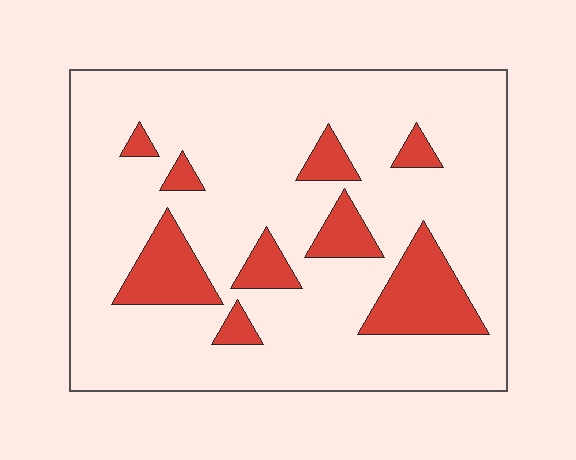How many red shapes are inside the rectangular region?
9.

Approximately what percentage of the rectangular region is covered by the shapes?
Approximately 15%.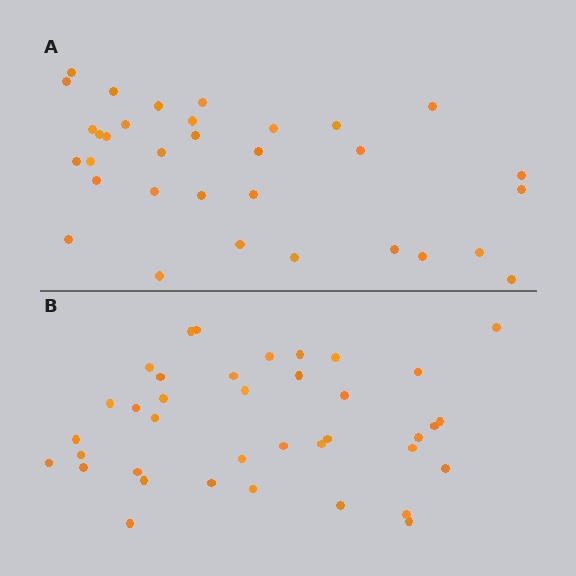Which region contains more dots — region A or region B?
Region B (the bottom region) has more dots.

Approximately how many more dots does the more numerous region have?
Region B has about 5 more dots than region A.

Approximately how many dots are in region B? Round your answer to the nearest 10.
About 40 dots. (The exact count is 38, which rounds to 40.)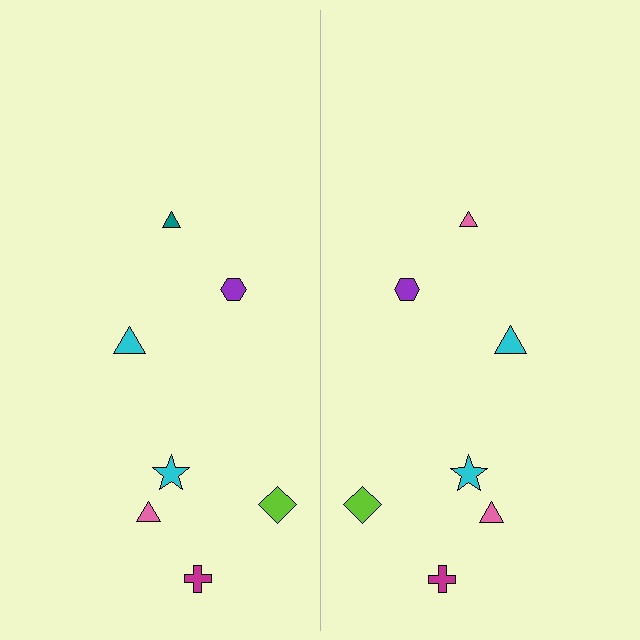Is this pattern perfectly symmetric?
No, the pattern is not perfectly symmetric. The pink triangle on the right side breaks the symmetry — its mirror counterpart is teal.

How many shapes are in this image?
There are 14 shapes in this image.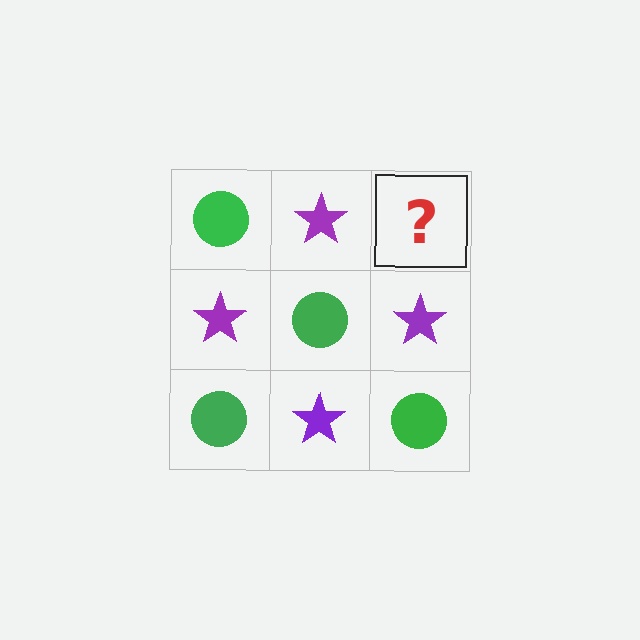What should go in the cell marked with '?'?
The missing cell should contain a green circle.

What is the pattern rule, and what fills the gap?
The rule is that it alternates green circle and purple star in a checkerboard pattern. The gap should be filled with a green circle.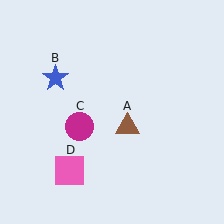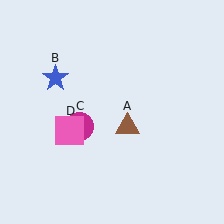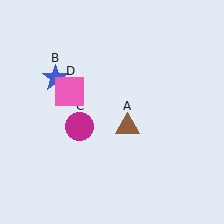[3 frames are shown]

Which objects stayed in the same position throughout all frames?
Brown triangle (object A) and blue star (object B) and magenta circle (object C) remained stationary.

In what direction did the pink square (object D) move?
The pink square (object D) moved up.